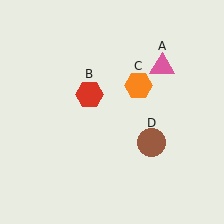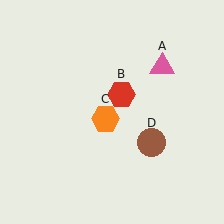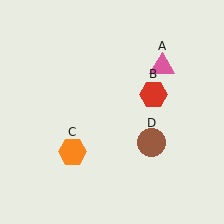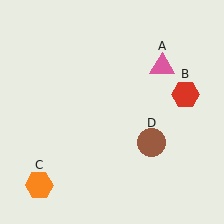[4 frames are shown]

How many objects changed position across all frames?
2 objects changed position: red hexagon (object B), orange hexagon (object C).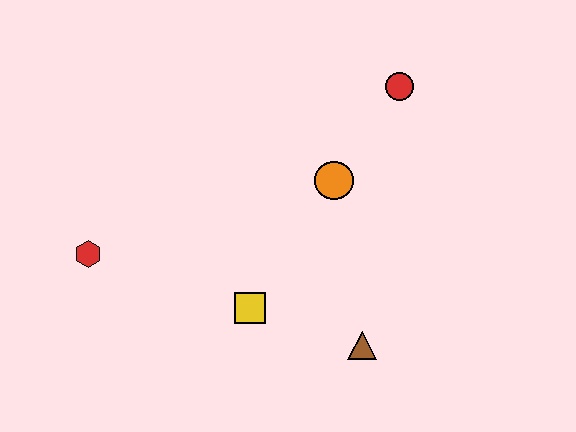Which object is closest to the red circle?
The orange circle is closest to the red circle.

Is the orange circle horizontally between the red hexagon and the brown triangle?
Yes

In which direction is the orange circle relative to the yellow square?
The orange circle is above the yellow square.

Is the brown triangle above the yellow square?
No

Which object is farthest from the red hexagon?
The red circle is farthest from the red hexagon.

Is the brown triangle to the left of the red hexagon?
No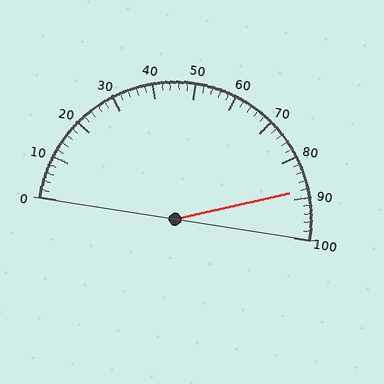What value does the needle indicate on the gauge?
The needle indicates approximately 88.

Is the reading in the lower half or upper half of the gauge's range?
The reading is in the upper half of the range (0 to 100).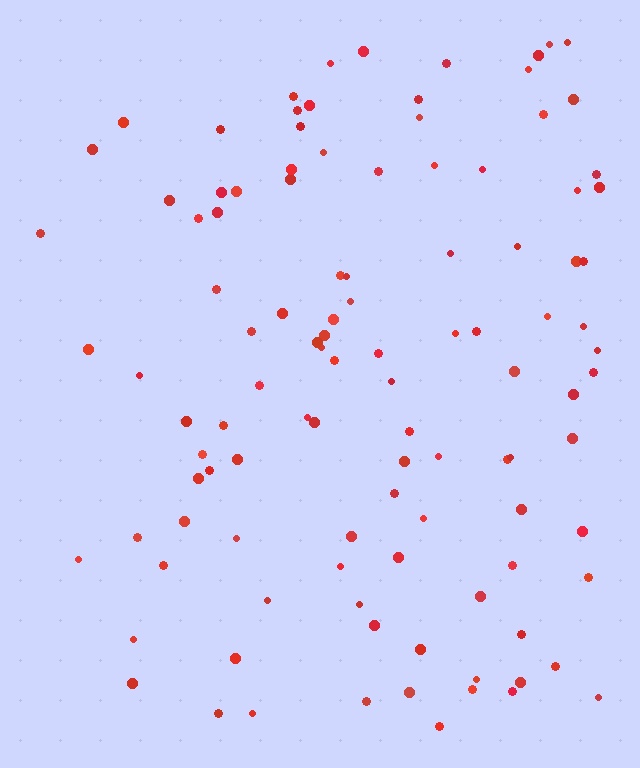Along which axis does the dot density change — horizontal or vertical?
Horizontal.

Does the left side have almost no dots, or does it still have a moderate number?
Still a moderate number, just noticeably fewer than the right.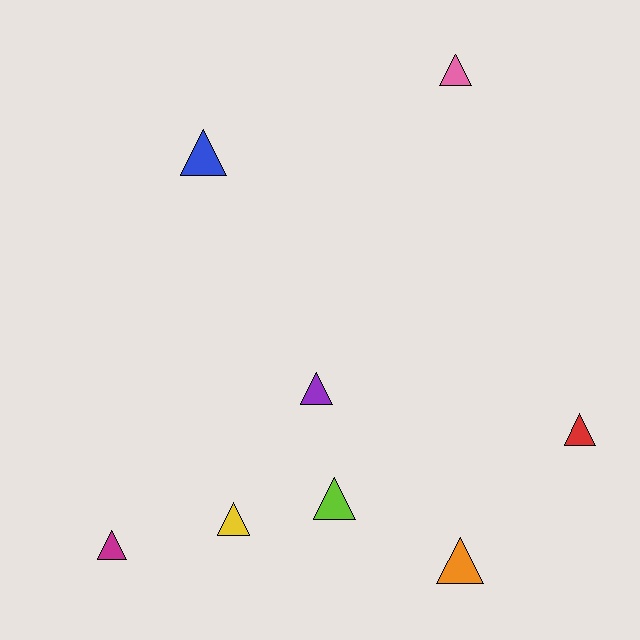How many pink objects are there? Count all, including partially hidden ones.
There is 1 pink object.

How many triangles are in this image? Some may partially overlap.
There are 8 triangles.